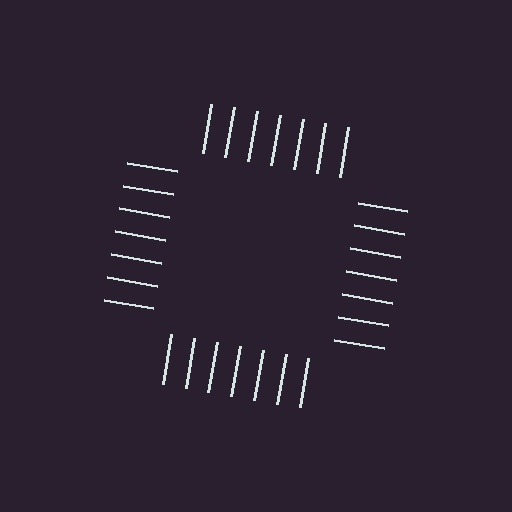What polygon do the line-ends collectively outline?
An illusory square — the line segments terminate on its edges but no continuous stroke is drawn.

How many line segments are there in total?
28 — 7 along each of the 4 edges.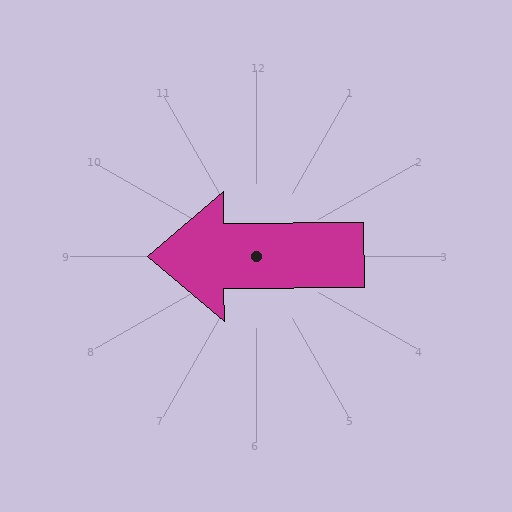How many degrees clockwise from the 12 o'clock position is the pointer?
Approximately 270 degrees.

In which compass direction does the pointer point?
West.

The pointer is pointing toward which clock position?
Roughly 9 o'clock.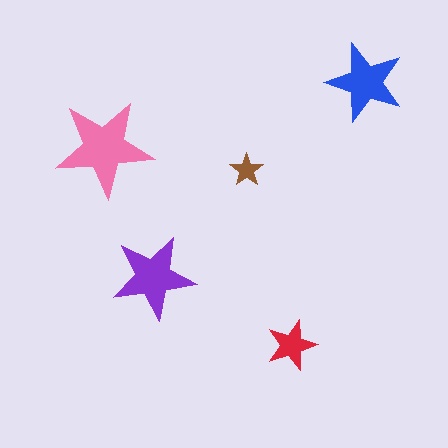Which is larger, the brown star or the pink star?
The pink one.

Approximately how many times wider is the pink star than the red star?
About 2 times wider.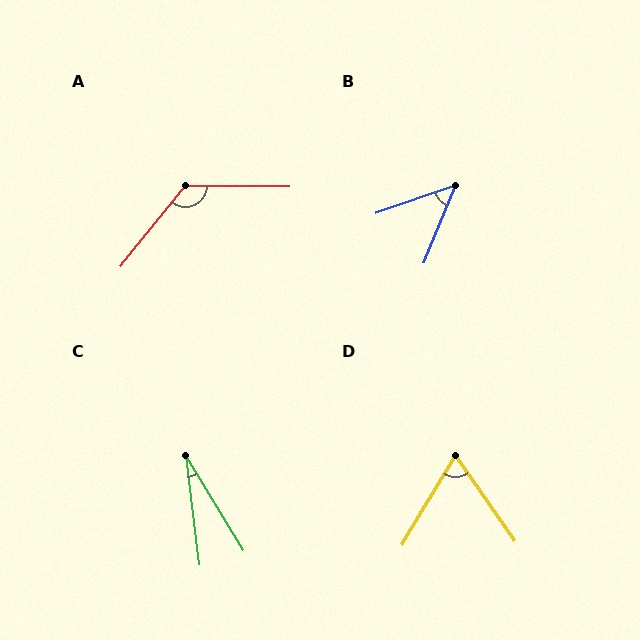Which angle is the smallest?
C, at approximately 24 degrees.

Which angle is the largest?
A, at approximately 128 degrees.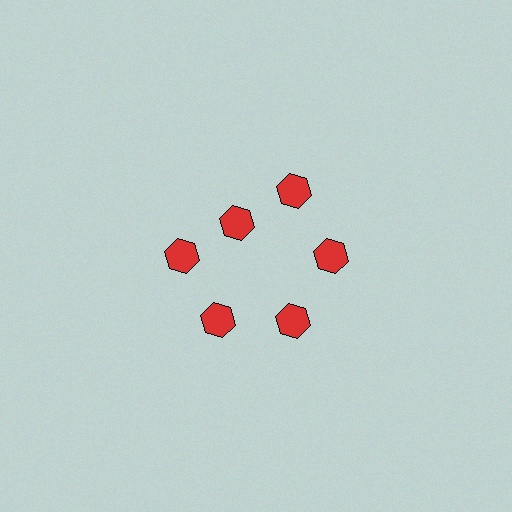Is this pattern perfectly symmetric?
No. The 6 red hexagons are arranged in a ring, but one element near the 11 o'clock position is pulled inward toward the center, breaking the 6-fold rotational symmetry.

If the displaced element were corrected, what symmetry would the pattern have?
It would have 6-fold rotational symmetry — the pattern would map onto itself every 60 degrees.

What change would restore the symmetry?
The symmetry would be restored by moving it outward, back onto the ring so that all 6 hexagons sit at equal angles and equal distance from the center.